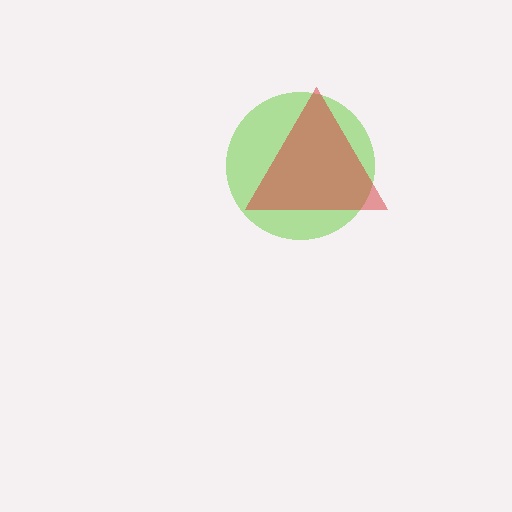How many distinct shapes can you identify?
There are 2 distinct shapes: a lime circle, a red triangle.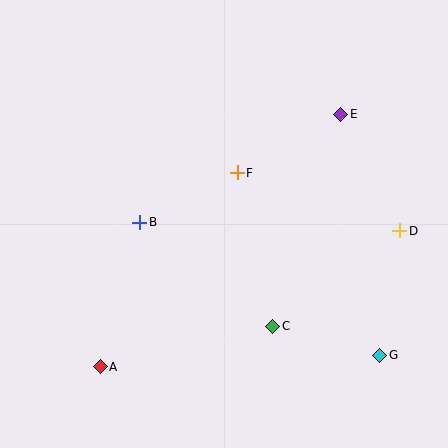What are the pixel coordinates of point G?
Point G is at (380, 355).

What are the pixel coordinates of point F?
Point F is at (237, 173).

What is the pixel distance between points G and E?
The distance between G and E is 244 pixels.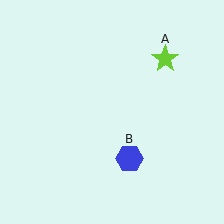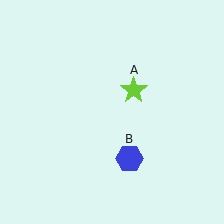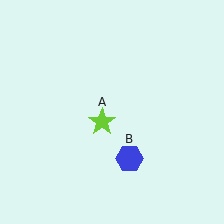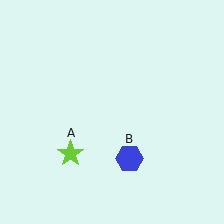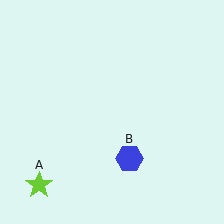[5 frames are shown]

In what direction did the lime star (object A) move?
The lime star (object A) moved down and to the left.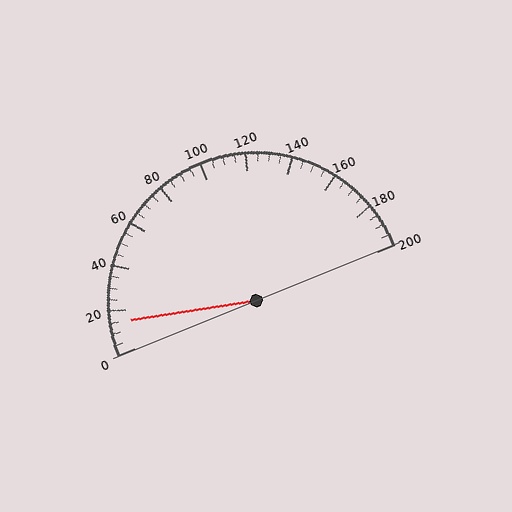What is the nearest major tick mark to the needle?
The nearest major tick mark is 20.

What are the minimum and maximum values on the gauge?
The gauge ranges from 0 to 200.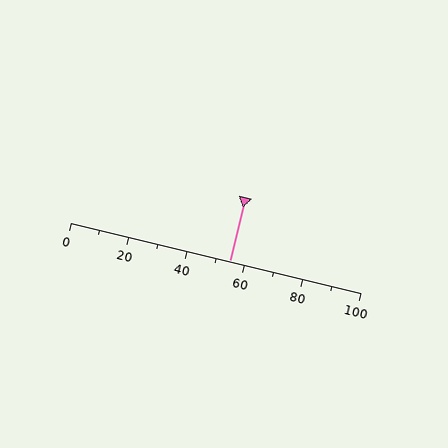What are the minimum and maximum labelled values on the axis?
The axis runs from 0 to 100.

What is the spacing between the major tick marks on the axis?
The major ticks are spaced 20 apart.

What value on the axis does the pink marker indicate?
The marker indicates approximately 55.